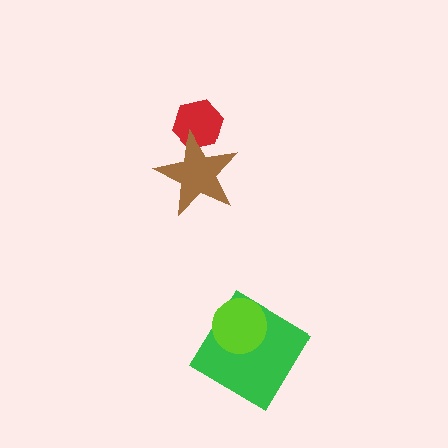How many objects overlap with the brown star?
1 object overlaps with the brown star.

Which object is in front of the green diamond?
The lime circle is in front of the green diamond.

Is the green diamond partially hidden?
Yes, it is partially covered by another shape.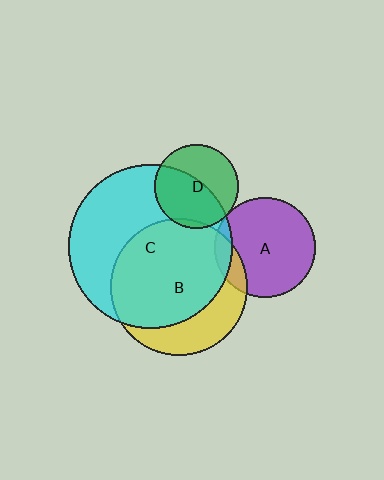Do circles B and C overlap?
Yes.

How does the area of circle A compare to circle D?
Approximately 1.4 times.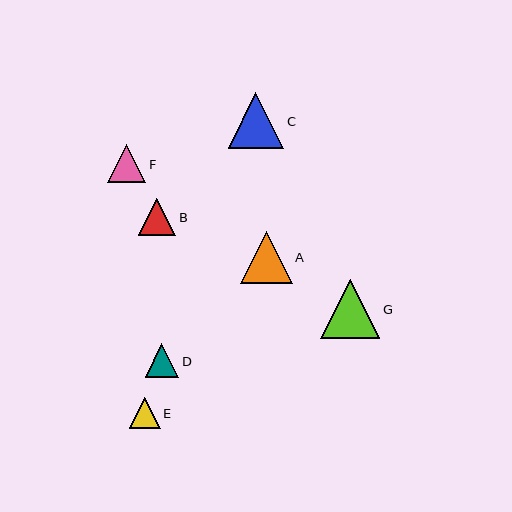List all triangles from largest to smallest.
From largest to smallest: G, C, A, F, B, D, E.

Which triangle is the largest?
Triangle G is the largest with a size of approximately 59 pixels.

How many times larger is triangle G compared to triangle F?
Triangle G is approximately 1.5 times the size of triangle F.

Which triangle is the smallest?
Triangle E is the smallest with a size of approximately 31 pixels.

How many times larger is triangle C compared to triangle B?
Triangle C is approximately 1.5 times the size of triangle B.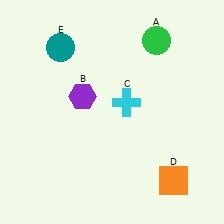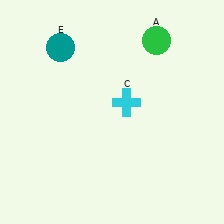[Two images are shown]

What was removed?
The purple hexagon (B), the orange square (D) were removed in Image 2.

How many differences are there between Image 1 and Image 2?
There are 2 differences between the two images.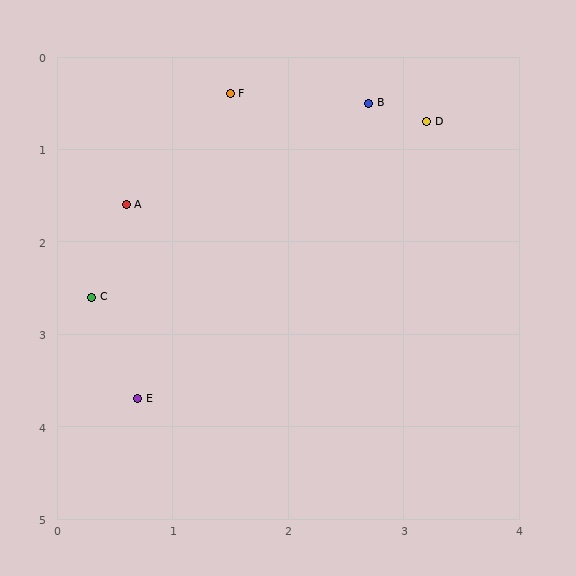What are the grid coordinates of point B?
Point B is at approximately (2.7, 0.5).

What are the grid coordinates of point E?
Point E is at approximately (0.7, 3.7).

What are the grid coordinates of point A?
Point A is at approximately (0.6, 1.6).